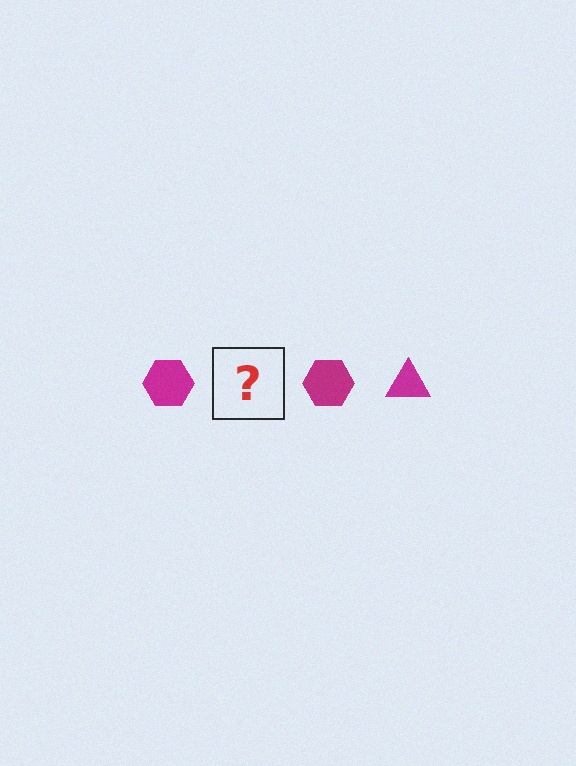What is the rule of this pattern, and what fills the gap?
The rule is that the pattern cycles through hexagon, triangle shapes in magenta. The gap should be filled with a magenta triangle.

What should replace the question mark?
The question mark should be replaced with a magenta triangle.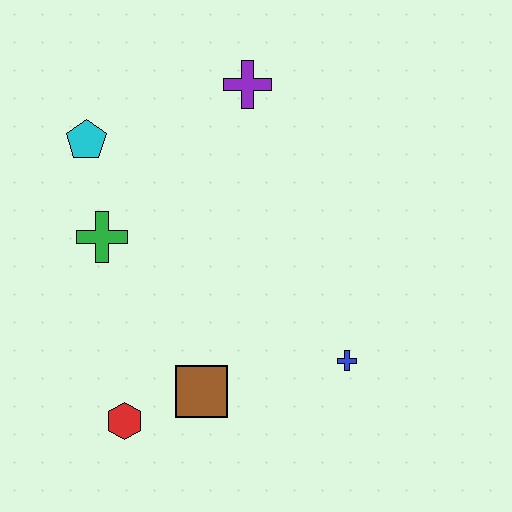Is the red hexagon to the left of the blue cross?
Yes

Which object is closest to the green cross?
The cyan pentagon is closest to the green cross.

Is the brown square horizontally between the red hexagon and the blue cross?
Yes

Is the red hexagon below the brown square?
Yes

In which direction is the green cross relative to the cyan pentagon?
The green cross is below the cyan pentagon.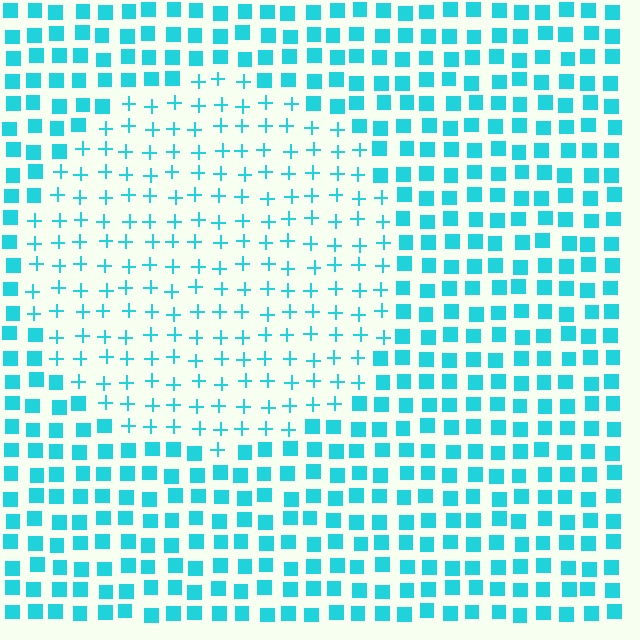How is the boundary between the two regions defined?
The boundary is defined by a change in element shape: plus signs inside vs. squares outside. All elements share the same color and spacing.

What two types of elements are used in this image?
The image uses plus signs inside the circle region and squares outside it.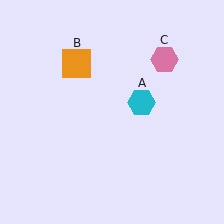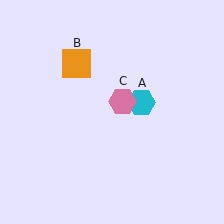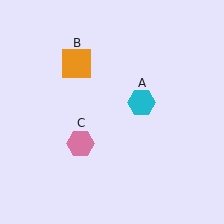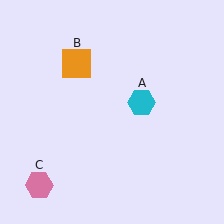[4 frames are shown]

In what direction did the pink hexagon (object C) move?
The pink hexagon (object C) moved down and to the left.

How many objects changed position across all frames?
1 object changed position: pink hexagon (object C).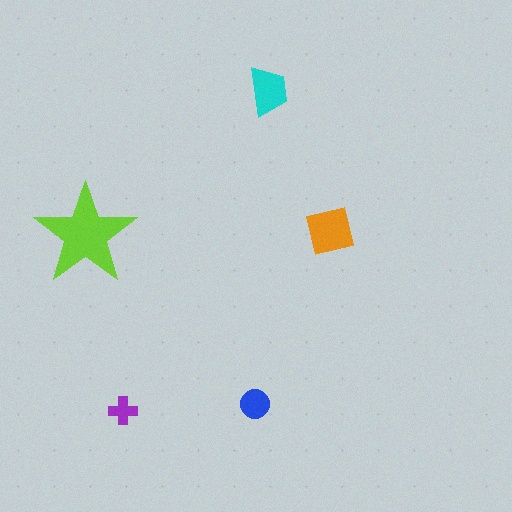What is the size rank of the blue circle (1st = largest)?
4th.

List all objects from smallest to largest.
The purple cross, the blue circle, the cyan trapezoid, the orange square, the lime star.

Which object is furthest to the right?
The orange square is rightmost.